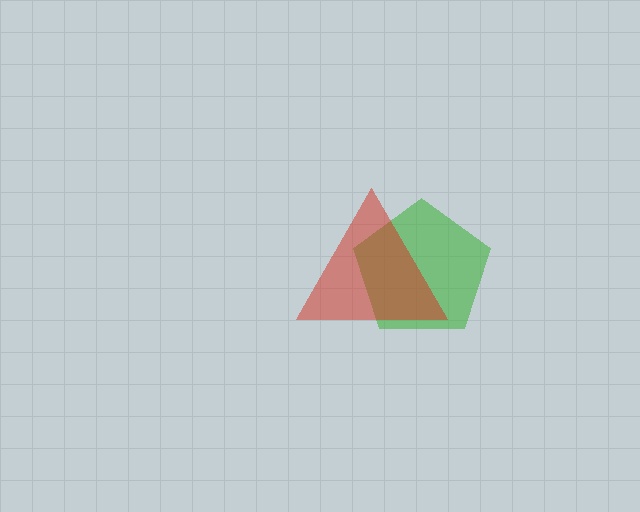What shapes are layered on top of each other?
The layered shapes are: a green pentagon, a red triangle.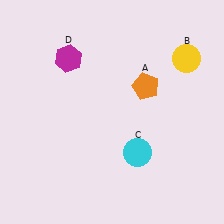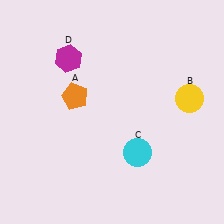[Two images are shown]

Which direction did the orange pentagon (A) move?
The orange pentagon (A) moved left.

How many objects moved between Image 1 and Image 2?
2 objects moved between the two images.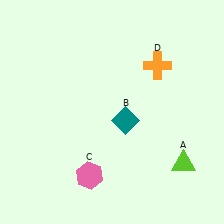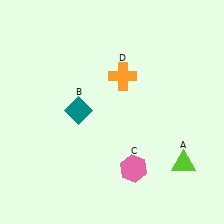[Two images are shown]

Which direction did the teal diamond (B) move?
The teal diamond (B) moved left.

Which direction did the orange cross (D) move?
The orange cross (D) moved left.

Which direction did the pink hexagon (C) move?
The pink hexagon (C) moved right.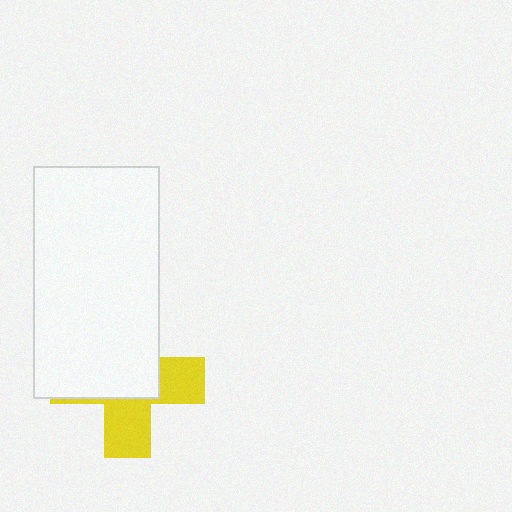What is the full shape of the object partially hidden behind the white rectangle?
The partially hidden object is a yellow cross.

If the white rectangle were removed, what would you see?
You would see the complete yellow cross.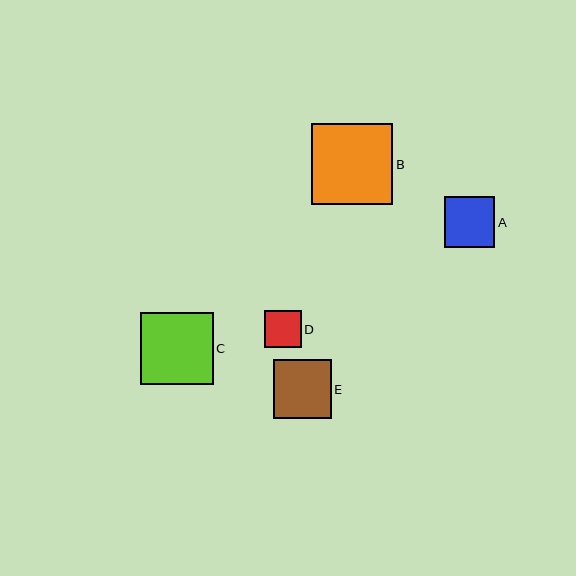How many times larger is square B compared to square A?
Square B is approximately 1.6 times the size of square A.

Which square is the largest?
Square B is the largest with a size of approximately 81 pixels.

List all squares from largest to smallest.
From largest to smallest: B, C, E, A, D.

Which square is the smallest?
Square D is the smallest with a size of approximately 37 pixels.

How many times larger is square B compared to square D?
Square B is approximately 2.2 times the size of square D.